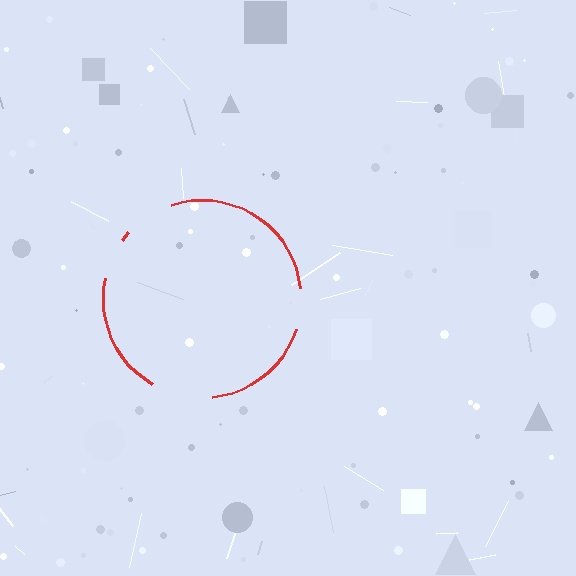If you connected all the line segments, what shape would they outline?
They would outline a circle.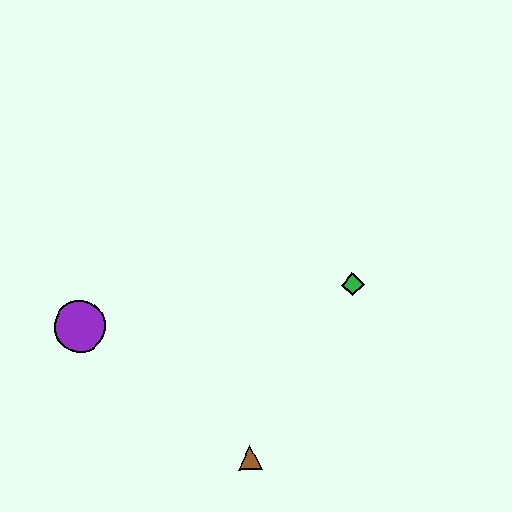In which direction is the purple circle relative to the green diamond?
The purple circle is to the left of the green diamond.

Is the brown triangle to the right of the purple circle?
Yes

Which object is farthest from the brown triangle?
The purple circle is farthest from the brown triangle.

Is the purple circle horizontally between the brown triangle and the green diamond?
No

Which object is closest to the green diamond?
The brown triangle is closest to the green diamond.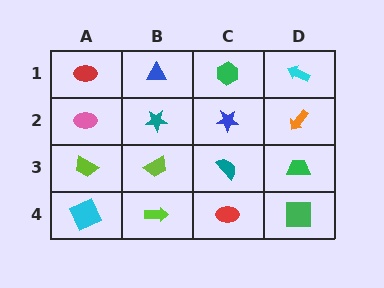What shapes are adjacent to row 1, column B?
A teal star (row 2, column B), a red ellipse (row 1, column A), a green hexagon (row 1, column C).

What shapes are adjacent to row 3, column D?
An orange arrow (row 2, column D), a green square (row 4, column D), a teal semicircle (row 3, column C).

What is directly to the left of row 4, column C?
A lime arrow.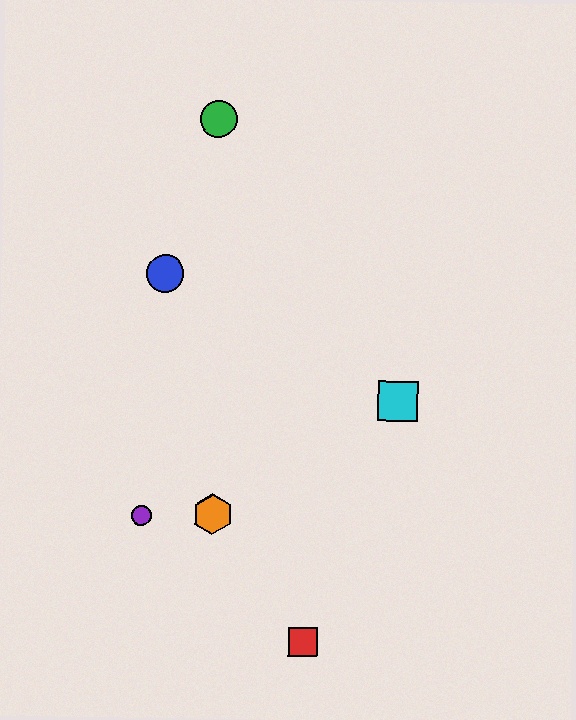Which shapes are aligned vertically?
The green circle, the yellow hexagon, the orange hexagon are aligned vertically.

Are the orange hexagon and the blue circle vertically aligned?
No, the orange hexagon is at x≈213 and the blue circle is at x≈165.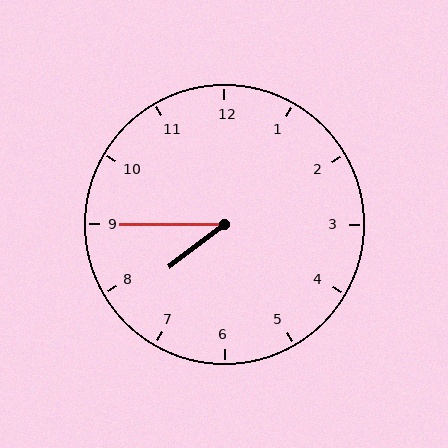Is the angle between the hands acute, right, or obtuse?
It is acute.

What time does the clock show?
7:45.